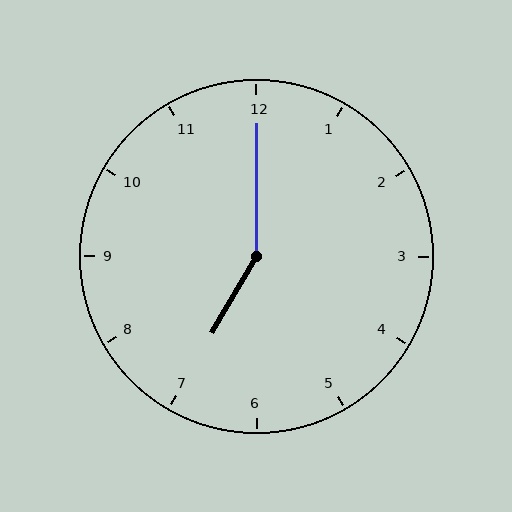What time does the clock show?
7:00.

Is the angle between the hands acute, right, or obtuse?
It is obtuse.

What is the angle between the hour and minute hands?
Approximately 150 degrees.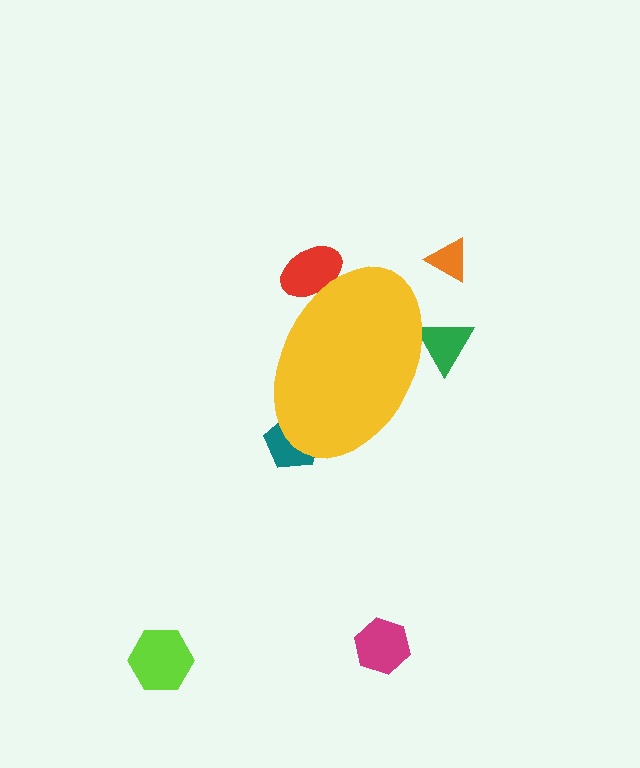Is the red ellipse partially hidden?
Yes, the red ellipse is partially hidden behind the yellow ellipse.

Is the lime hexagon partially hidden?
No, the lime hexagon is fully visible.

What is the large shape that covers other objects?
A yellow ellipse.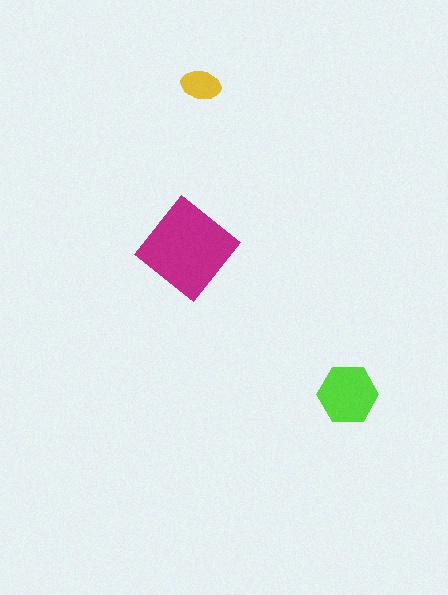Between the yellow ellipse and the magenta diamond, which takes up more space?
The magenta diamond.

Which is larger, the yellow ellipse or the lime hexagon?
The lime hexagon.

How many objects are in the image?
There are 3 objects in the image.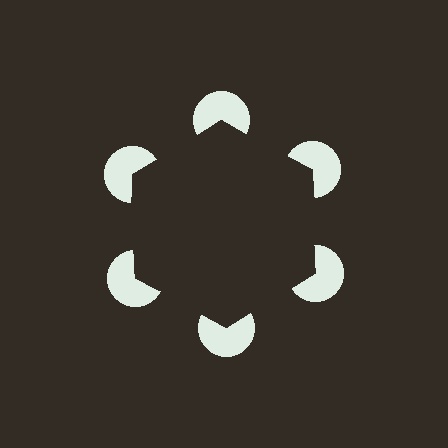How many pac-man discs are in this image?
There are 6 — one at each vertex of the illusory hexagon.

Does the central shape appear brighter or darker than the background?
It typically appears slightly darker than the background, even though no actual brightness change is drawn.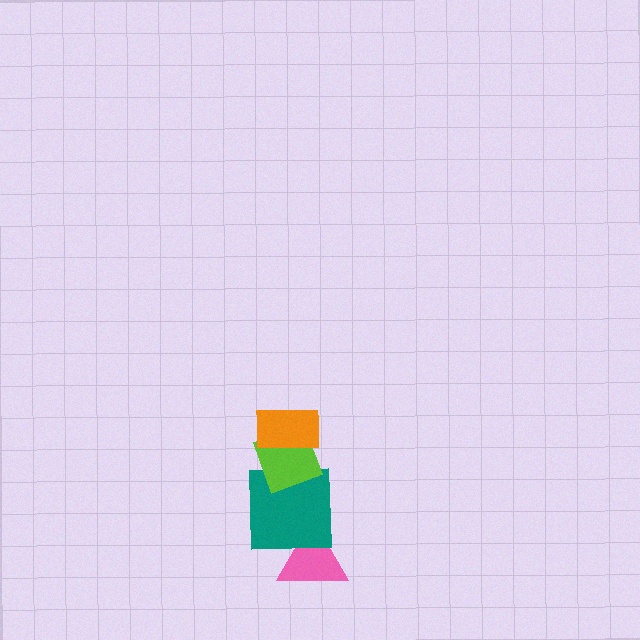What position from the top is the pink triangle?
The pink triangle is 4th from the top.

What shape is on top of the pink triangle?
The teal square is on top of the pink triangle.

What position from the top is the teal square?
The teal square is 3rd from the top.